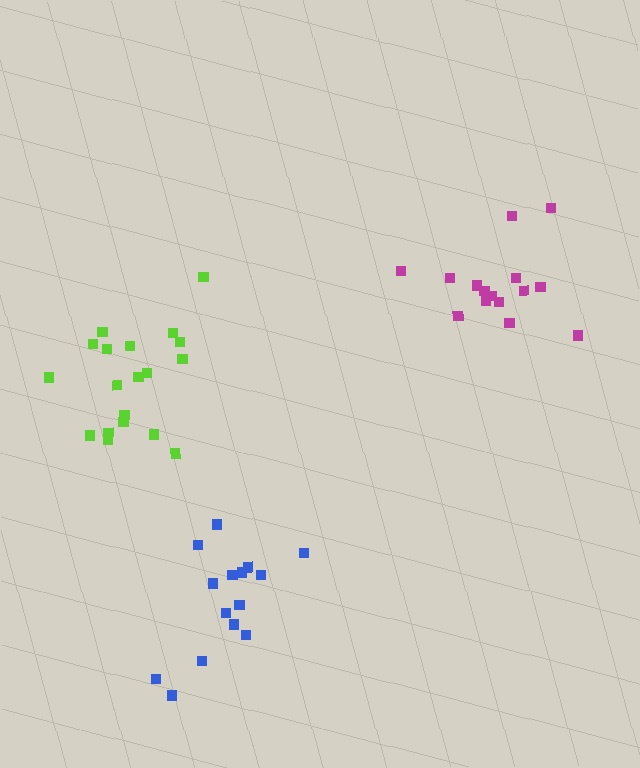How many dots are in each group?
Group 1: 15 dots, Group 2: 15 dots, Group 3: 19 dots (49 total).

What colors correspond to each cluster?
The clusters are colored: magenta, blue, lime.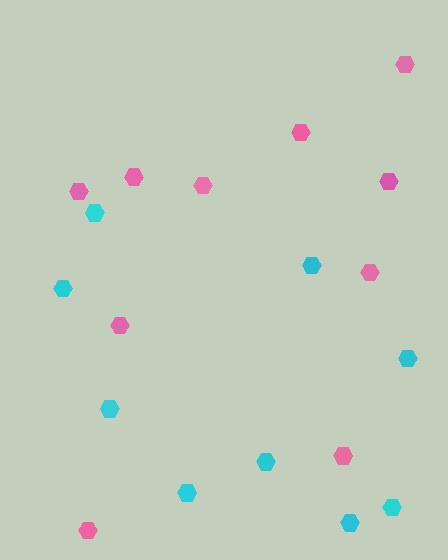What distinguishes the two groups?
There are 2 groups: one group of pink hexagons (10) and one group of cyan hexagons (9).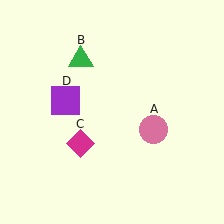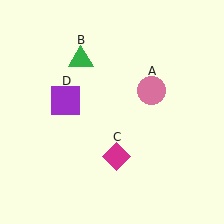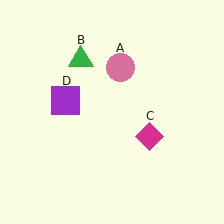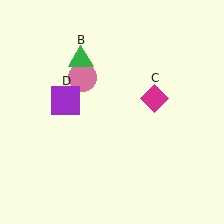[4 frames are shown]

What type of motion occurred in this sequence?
The pink circle (object A), magenta diamond (object C) rotated counterclockwise around the center of the scene.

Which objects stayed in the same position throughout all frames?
Green triangle (object B) and purple square (object D) remained stationary.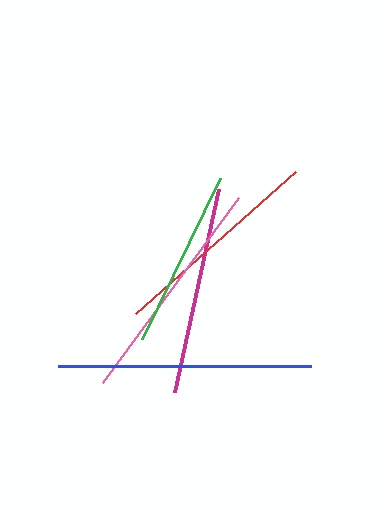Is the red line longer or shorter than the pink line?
The pink line is longer than the red line.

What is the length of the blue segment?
The blue segment is approximately 252 pixels long.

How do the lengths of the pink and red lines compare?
The pink and red lines are approximately the same length.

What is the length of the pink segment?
The pink segment is approximately 230 pixels long.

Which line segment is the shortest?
The green line is the shortest at approximately 179 pixels.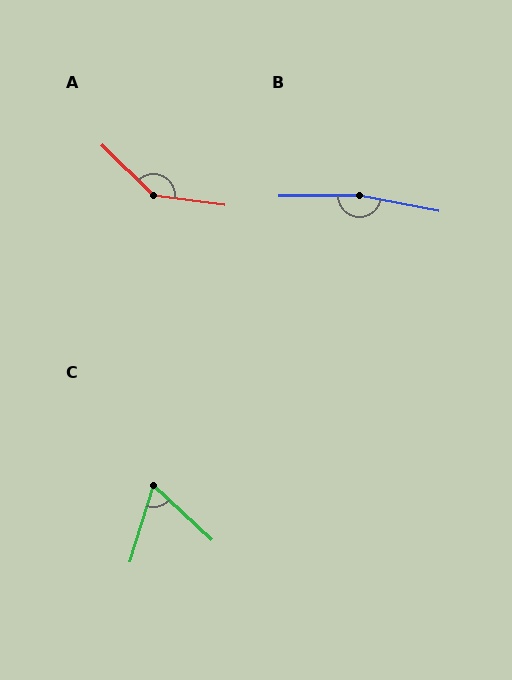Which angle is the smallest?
C, at approximately 64 degrees.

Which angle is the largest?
B, at approximately 168 degrees.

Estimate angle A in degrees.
Approximately 143 degrees.